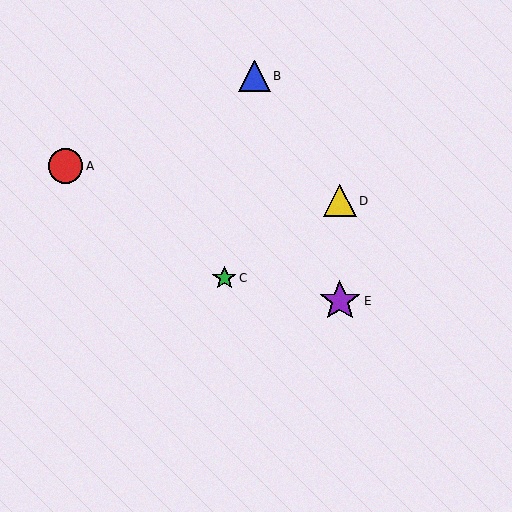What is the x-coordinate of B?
Object B is at x≈254.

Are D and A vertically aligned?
No, D is at x≈340 and A is at x≈66.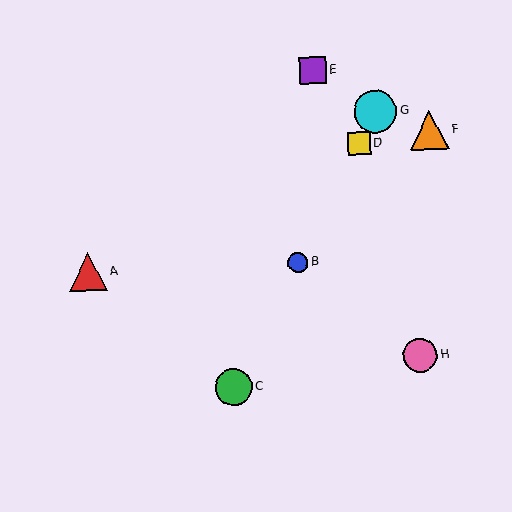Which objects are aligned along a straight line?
Objects B, C, D, G are aligned along a straight line.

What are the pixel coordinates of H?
Object H is at (420, 355).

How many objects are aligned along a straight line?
4 objects (B, C, D, G) are aligned along a straight line.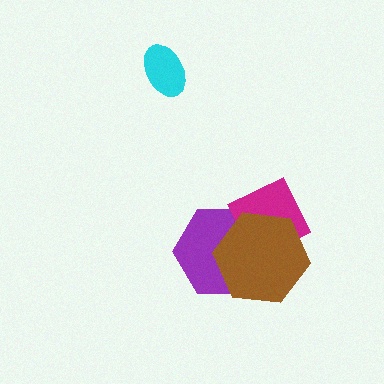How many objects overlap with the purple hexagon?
2 objects overlap with the purple hexagon.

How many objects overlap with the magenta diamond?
2 objects overlap with the magenta diamond.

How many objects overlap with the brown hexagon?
2 objects overlap with the brown hexagon.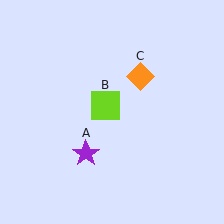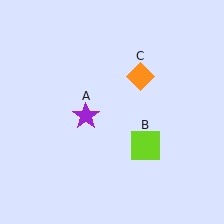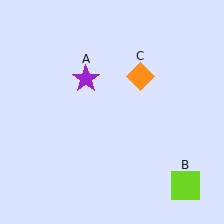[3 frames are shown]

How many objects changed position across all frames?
2 objects changed position: purple star (object A), lime square (object B).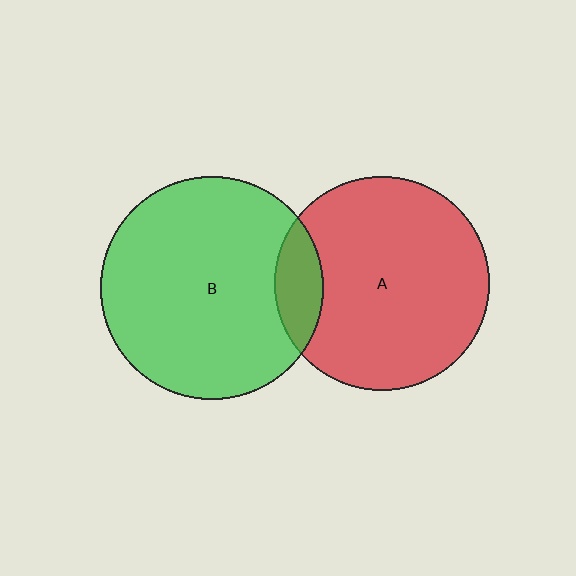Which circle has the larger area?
Circle B (green).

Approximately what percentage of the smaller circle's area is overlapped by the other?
Approximately 10%.